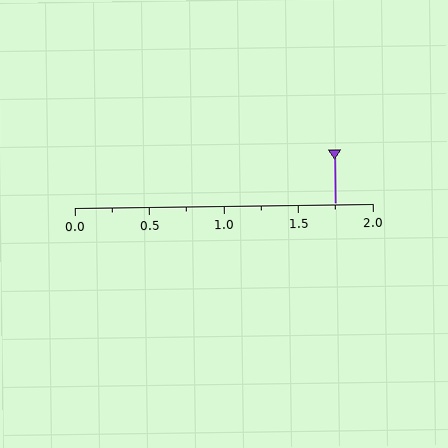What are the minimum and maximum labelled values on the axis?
The axis runs from 0.0 to 2.0.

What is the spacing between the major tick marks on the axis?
The major ticks are spaced 0.5 apart.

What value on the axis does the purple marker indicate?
The marker indicates approximately 1.75.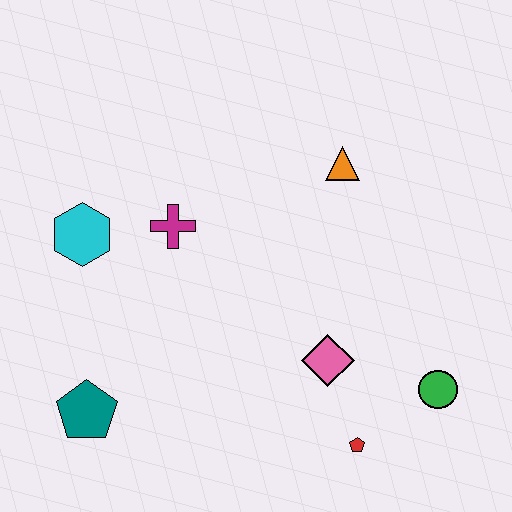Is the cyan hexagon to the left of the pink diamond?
Yes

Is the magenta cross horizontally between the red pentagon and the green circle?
No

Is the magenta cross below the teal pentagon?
No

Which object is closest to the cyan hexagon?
The magenta cross is closest to the cyan hexagon.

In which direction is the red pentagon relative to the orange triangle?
The red pentagon is below the orange triangle.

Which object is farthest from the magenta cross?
The green circle is farthest from the magenta cross.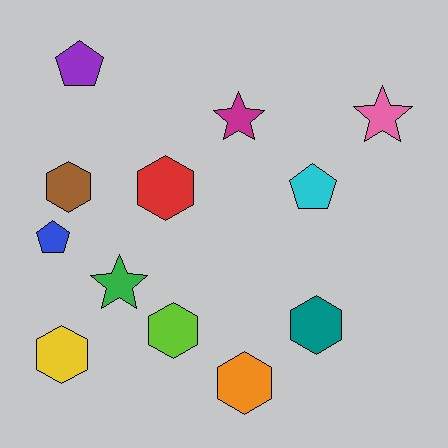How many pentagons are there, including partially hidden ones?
There are 3 pentagons.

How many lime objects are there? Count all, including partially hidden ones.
There is 1 lime object.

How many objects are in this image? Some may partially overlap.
There are 12 objects.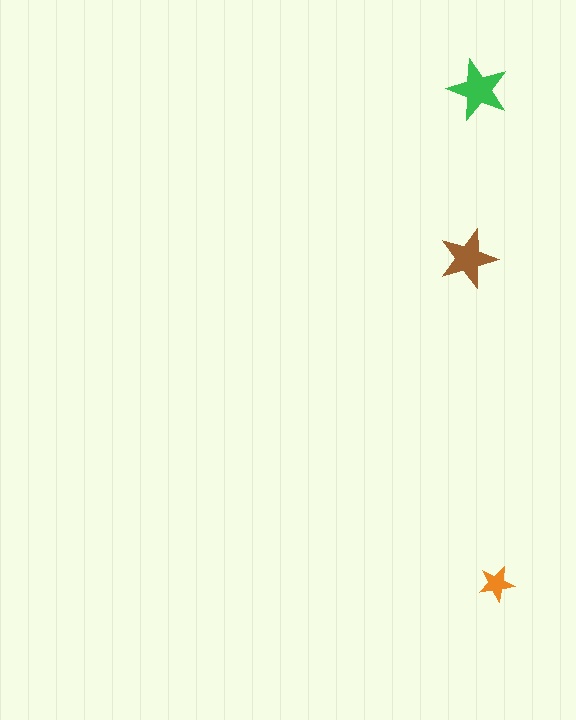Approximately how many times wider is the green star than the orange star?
About 1.5 times wider.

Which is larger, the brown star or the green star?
The green one.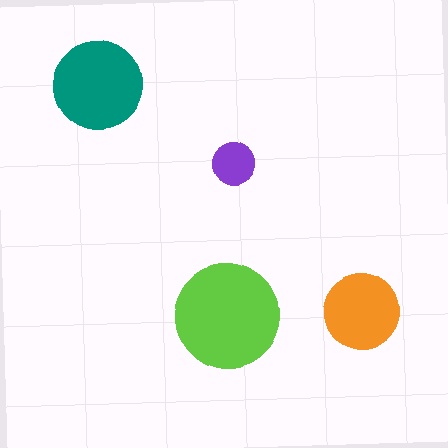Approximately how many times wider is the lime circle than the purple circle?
About 2.5 times wider.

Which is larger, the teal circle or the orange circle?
The teal one.